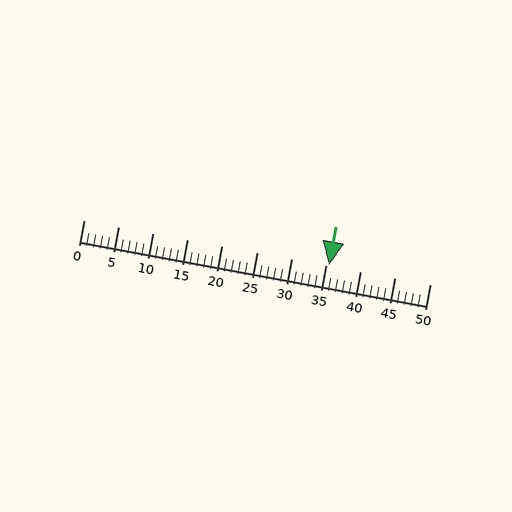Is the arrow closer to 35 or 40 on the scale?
The arrow is closer to 35.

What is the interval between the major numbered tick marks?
The major tick marks are spaced 5 units apart.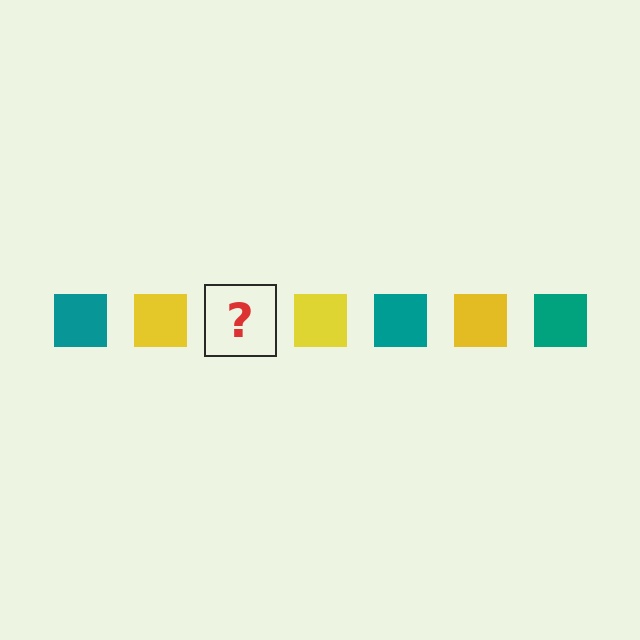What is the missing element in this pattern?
The missing element is a teal square.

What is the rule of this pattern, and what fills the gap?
The rule is that the pattern cycles through teal, yellow squares. The gap should be filled with a teal square.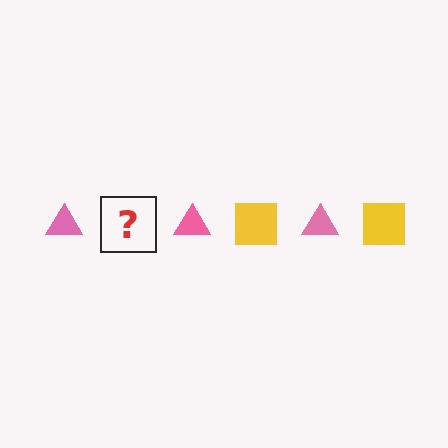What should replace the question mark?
The question mark should be replaced with a yellow square.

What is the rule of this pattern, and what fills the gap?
The rule is that the pattern alternates between pink triangle and yellow square. The gap should be filled with a yellow square.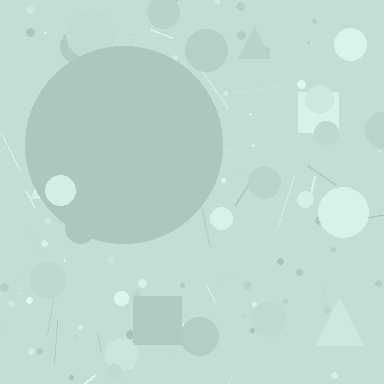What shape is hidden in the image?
A circle is hidden in the image.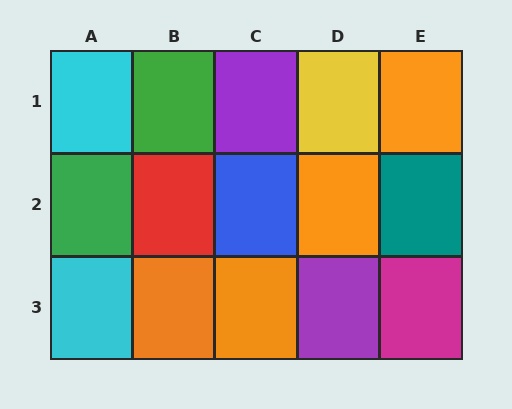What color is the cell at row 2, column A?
Green.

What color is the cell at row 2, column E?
Teal.